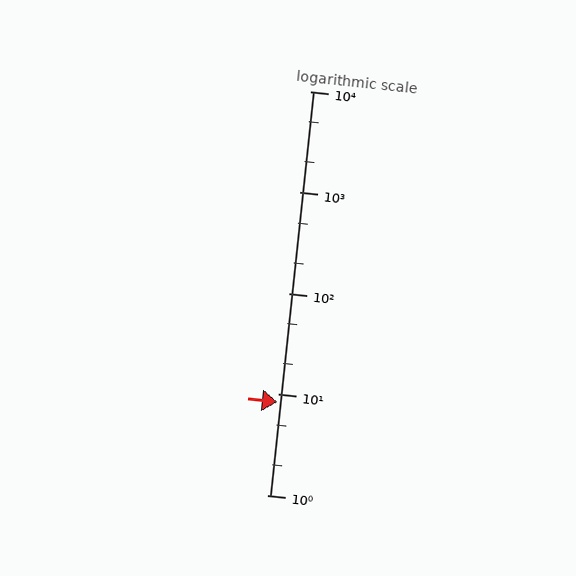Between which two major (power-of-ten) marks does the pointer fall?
The pointer is between 1 and 10.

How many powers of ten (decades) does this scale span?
The scale spans 4 decades, from 1 to 10000.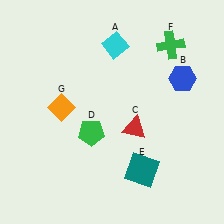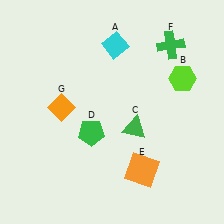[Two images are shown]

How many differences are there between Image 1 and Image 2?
There are 3 differences between the two images.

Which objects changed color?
B changed from blue to lime. C changed from red to green. E changed from teal to orange.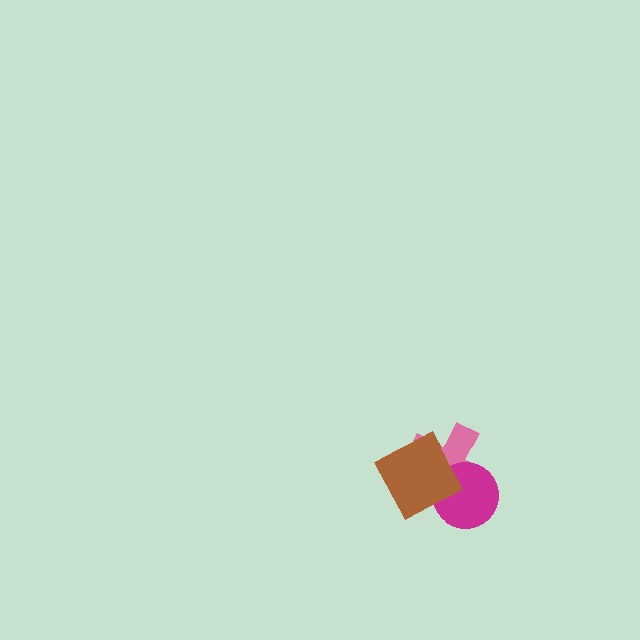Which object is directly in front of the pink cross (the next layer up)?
The magenta circle is directly in front of the pink cross.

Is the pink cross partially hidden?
Yes, it is partially covered by another shape.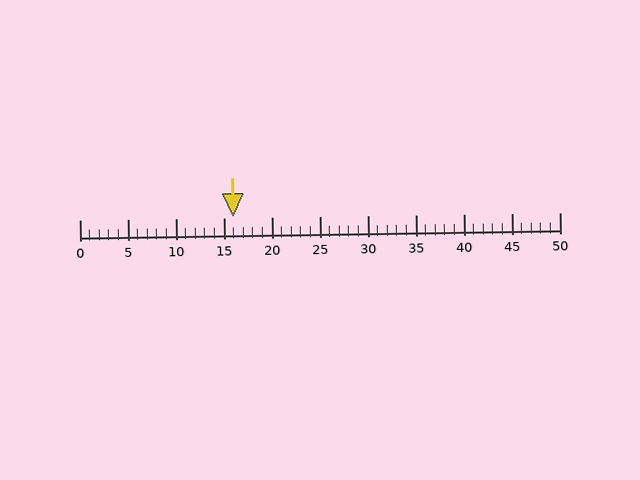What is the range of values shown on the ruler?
The ruler shows values from 0 to 50.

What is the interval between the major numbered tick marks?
The major tick marks are spaced 5 units apart.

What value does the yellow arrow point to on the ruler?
The yellow arrow points to approximately 16.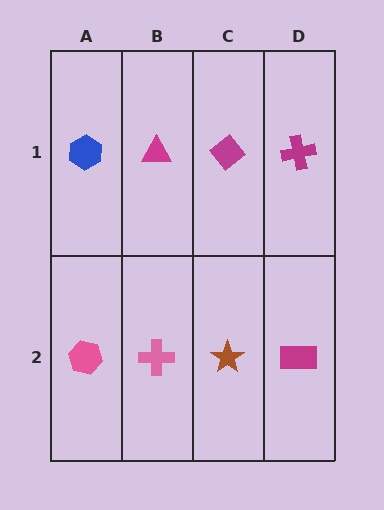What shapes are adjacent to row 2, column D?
A magenta cross (row 1, column D), a brown star (row 2, column C).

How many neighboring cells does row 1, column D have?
2.